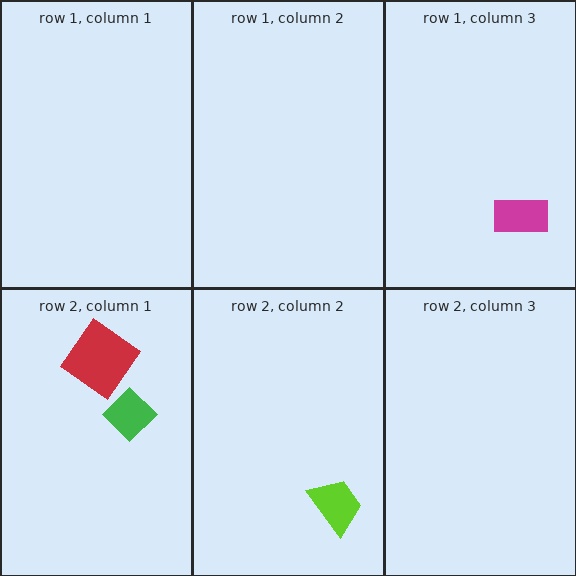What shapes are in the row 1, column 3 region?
The magenta rectangle.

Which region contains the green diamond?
The row 2, column 1 region.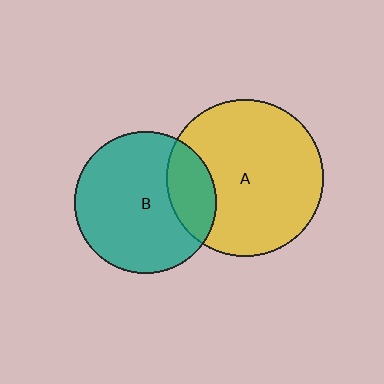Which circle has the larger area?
Circle A (yellow).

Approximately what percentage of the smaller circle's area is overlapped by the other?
Approximately 20%.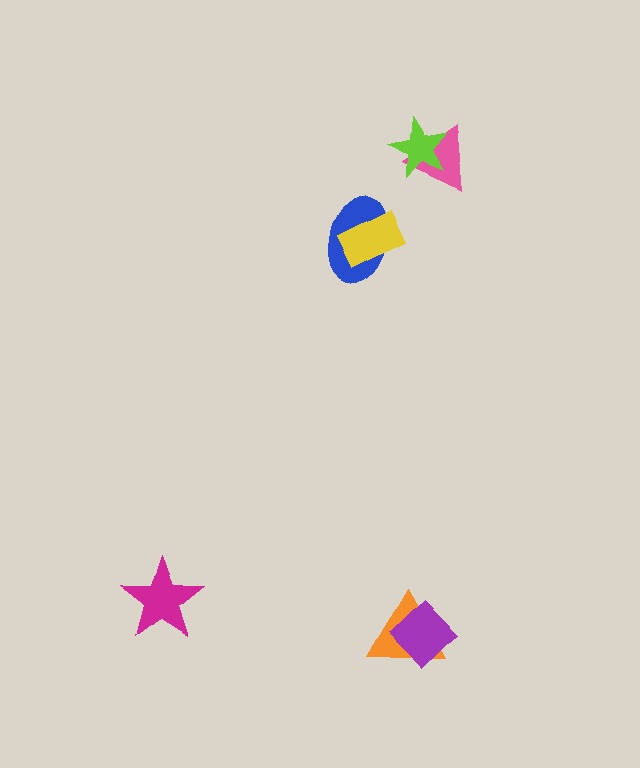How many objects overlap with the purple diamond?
1 object overlaps with the purple diamond.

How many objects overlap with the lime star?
1 object overlaps with the lime star.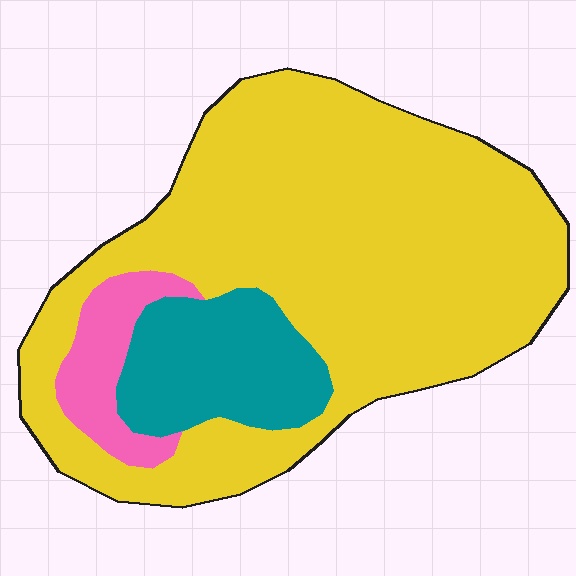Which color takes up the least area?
Pink, at roughly 10%.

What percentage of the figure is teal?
Teal takes up about one sixth (1/6) of the figure.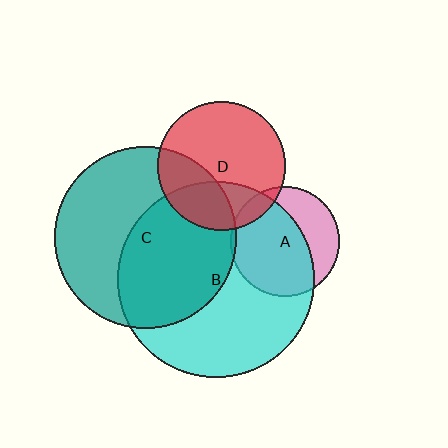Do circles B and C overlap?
Yes.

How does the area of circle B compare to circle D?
Approximately 2.3 times.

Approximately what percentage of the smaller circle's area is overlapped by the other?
Approximately 50%.